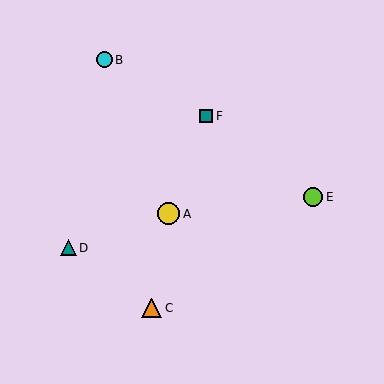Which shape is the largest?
The yellow circle (labeled A) is the largest.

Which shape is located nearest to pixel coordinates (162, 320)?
The orange triangle (labeled C) at (152, 308) is nearest to that location.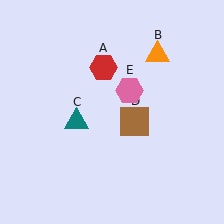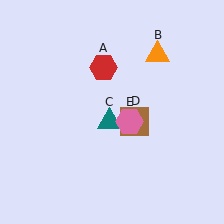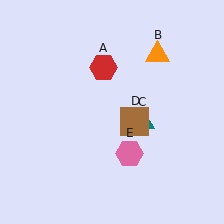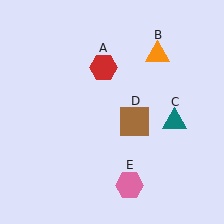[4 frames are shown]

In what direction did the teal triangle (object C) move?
The teal triangle (object C) moved right.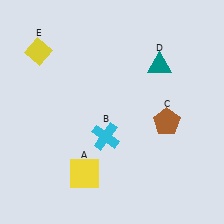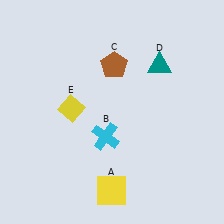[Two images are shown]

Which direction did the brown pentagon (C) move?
The brown pentagon (C) moved up.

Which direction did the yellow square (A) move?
The yellow square (A) moved right.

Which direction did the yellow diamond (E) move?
The yellow diamond (E) moved down.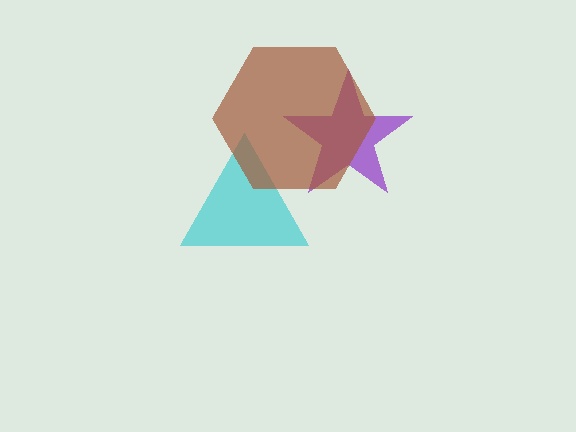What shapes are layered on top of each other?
The layered shapes are: a purple star, a cyan triangle, a brown hexagon.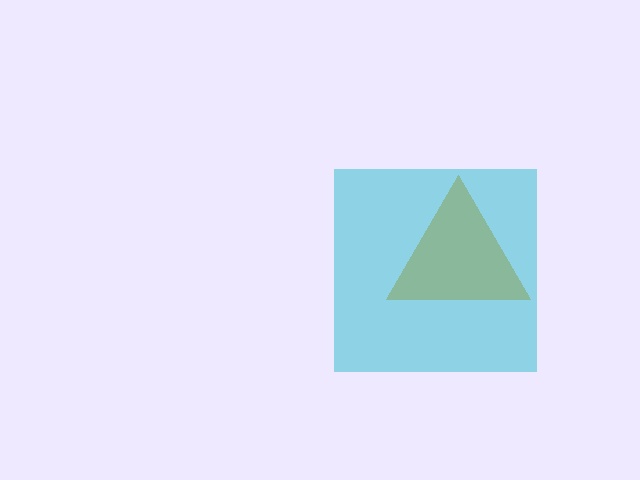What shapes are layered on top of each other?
The layered shapes are: an orange triangle, a cyan square.